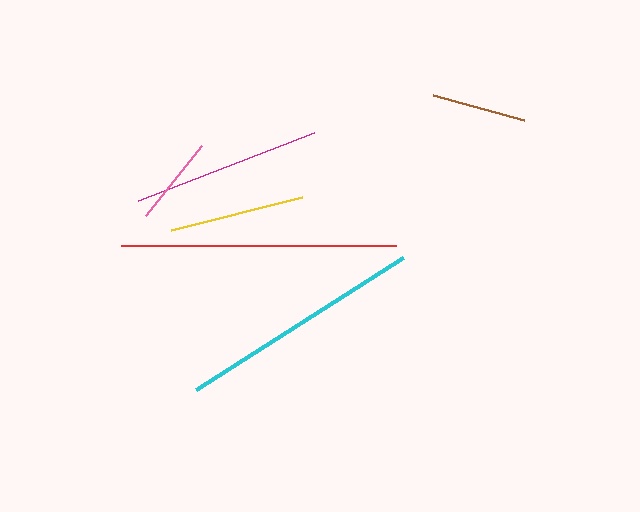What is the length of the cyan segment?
The cyan segment is approximately 245 pixels long.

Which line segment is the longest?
The red line is the longest at approximately 276 pixels.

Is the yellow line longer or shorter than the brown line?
The yellow line is longer than the brown line.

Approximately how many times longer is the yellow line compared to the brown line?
The yellow line is approximately 1.4 times the length of the brown line.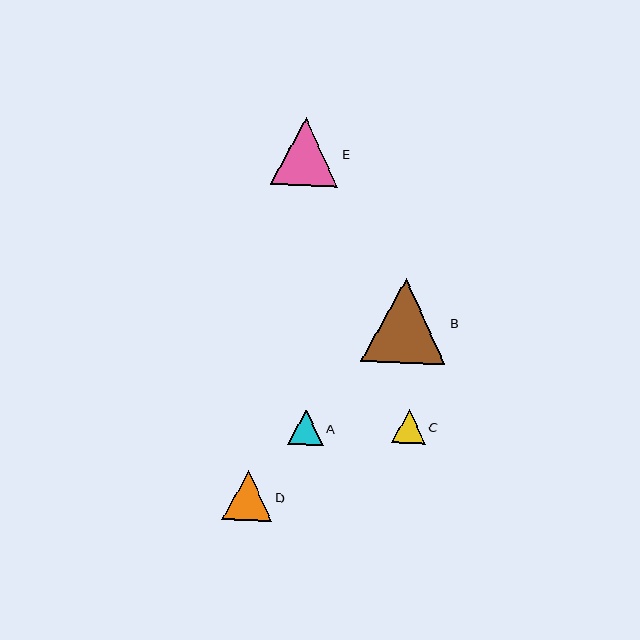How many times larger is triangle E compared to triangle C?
Triangle E is approximately 2.0 times the size of triangle C.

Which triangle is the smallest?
Triangle C is the smallest with a size of approximately 34 pixels.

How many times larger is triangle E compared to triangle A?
Triangle E is approximately 1.9 times the size of triangle A.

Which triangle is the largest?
Triangle B is the largest with a size of approximately 84 pixels.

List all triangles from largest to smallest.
From largest to smallest: B, E, D, A, C.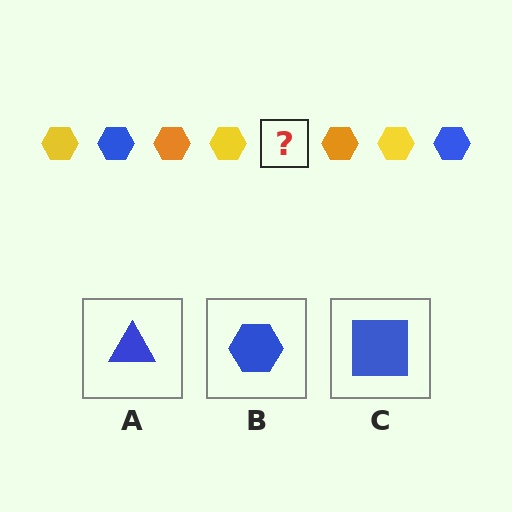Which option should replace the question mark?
Option B.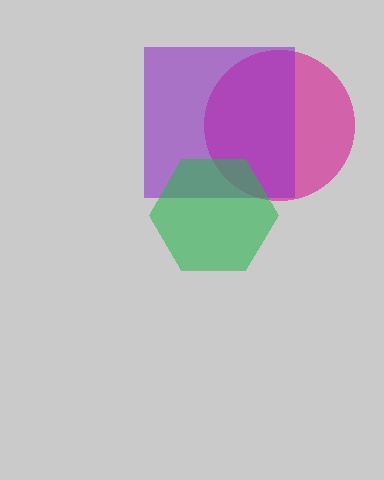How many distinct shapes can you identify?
There are 3 distinct shapes: a magenta circle, a purple square, a green hexagon.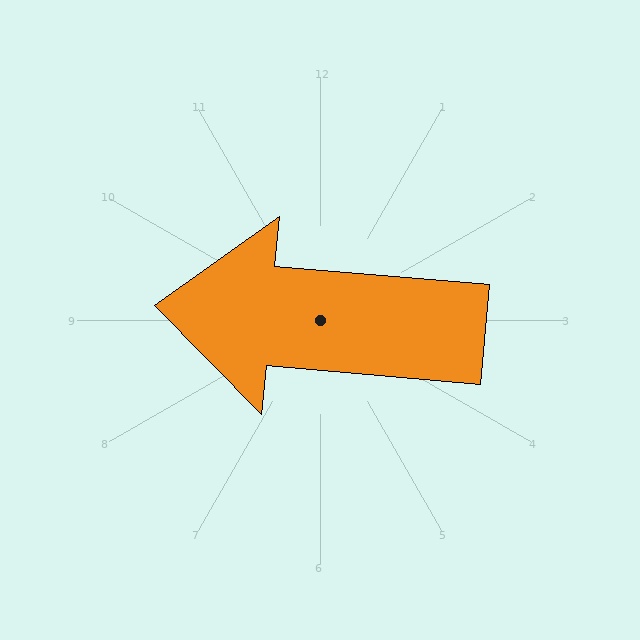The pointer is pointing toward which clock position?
Roughly 9 o'clock.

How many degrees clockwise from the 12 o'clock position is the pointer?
Approximately 275 degrees.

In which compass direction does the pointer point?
West.